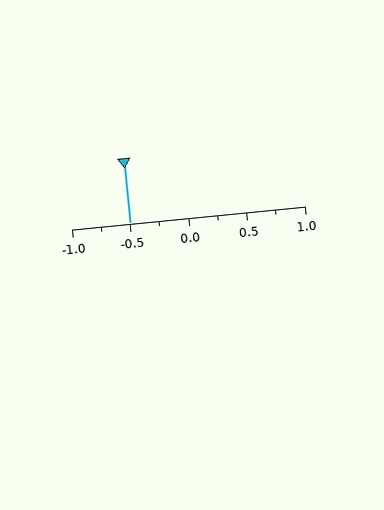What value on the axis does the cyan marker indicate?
The marker indicates approximately -0.5.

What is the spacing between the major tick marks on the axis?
The major ticks are spaced 0.5 apart.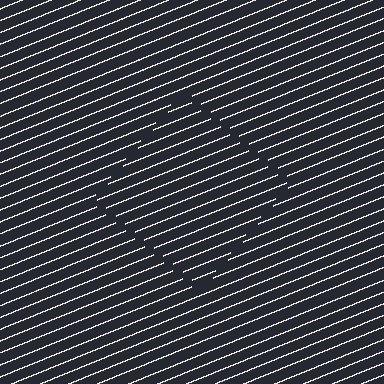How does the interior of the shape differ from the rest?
The interior of the shape contains the same grating, shifted by half a period — the contour is defined by the phase discontinuity where line-ends from the inner and outer gratings abut.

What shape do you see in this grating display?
An illusory square. The interior of the shape contains the same grating, shifted by half a period — the contour is defined by the phase discontinuity where line-ends from the inner and outer gratings abut.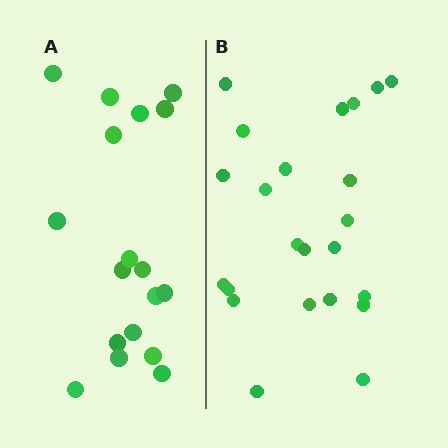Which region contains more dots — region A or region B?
Region B (the right region) has more dots.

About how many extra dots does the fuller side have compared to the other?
Region B has about 5 more dots than region A.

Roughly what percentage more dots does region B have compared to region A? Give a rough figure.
About 30% more.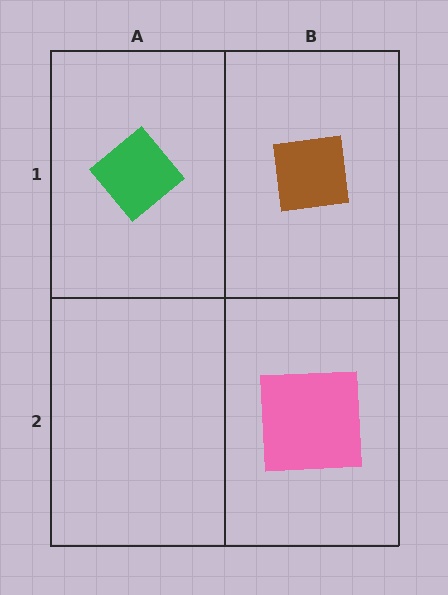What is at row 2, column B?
A pink square.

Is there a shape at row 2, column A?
No, that cell is empty.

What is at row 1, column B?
A brown square.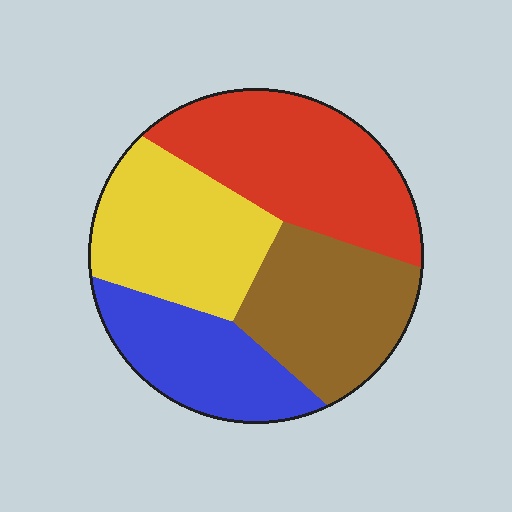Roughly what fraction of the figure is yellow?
Yellow takes up between a quarter and a half of the figure.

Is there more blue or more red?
Red.